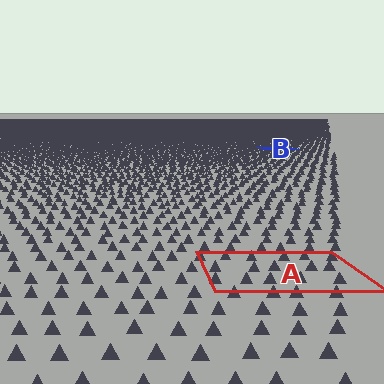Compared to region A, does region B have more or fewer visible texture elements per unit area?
Region B has more texture elements per unit area — they are packed more densely because it is farther away.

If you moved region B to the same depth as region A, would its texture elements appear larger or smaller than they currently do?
They would appear larger. At a closer depth, the same texture elements are projected at a bigger on-screen size.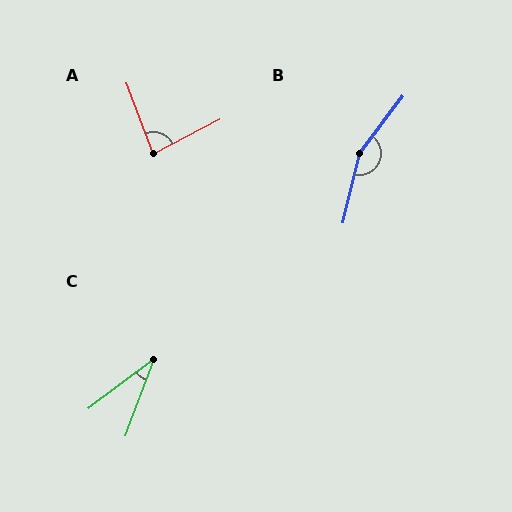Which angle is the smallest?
C, at approximately 32 degrees.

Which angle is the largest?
B, at approximately 156 degrees.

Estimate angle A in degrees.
Approximately 83 degrees.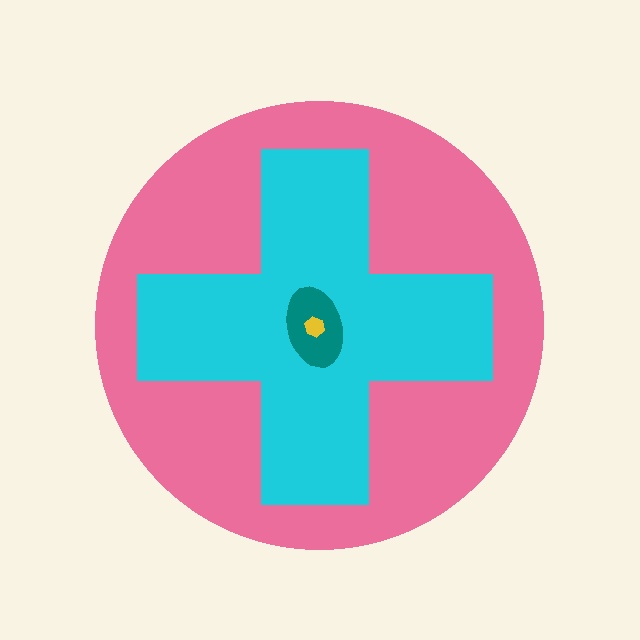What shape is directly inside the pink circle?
The cyan cross.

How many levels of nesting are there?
4.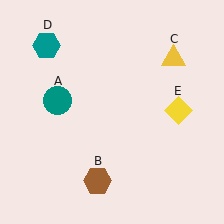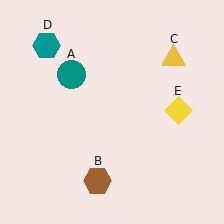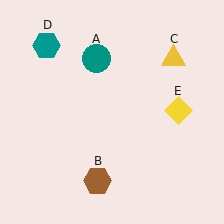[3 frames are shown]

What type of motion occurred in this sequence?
The teal circle (object A) rotated clockwise around the center of the scene.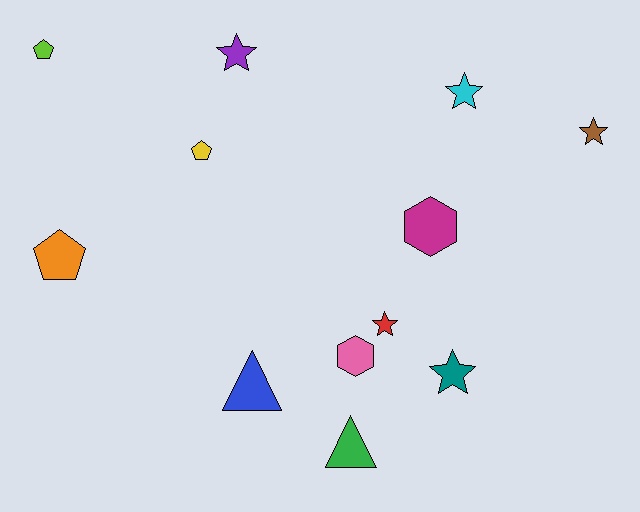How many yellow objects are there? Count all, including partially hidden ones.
There is 1 yellow object.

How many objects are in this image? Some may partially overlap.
There are 12 objects.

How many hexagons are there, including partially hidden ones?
There are 2 hexagons.